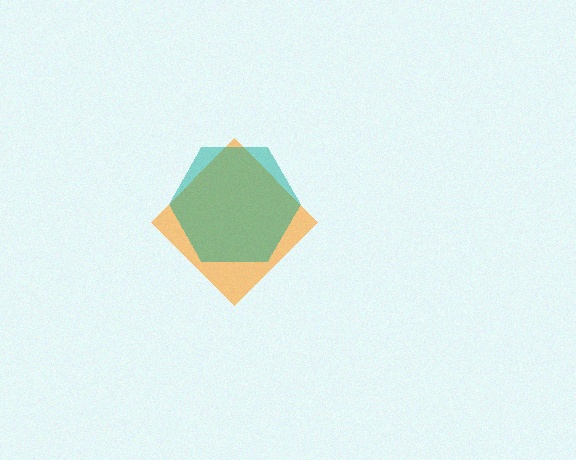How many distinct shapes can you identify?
There are 2 distinct shapes: an orange diamond, a teal hexagon.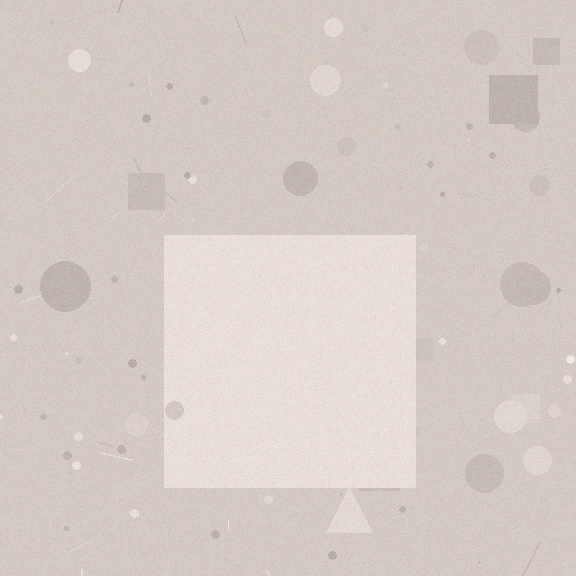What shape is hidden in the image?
A square is hidden in the image.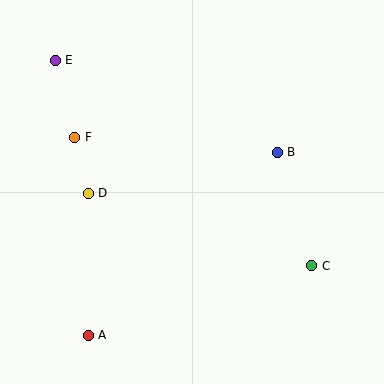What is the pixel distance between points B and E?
The distance between B and E is 240 pixels.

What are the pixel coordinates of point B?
Point B is at (277, 152).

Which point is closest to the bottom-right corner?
Point C is closest to the bottom-right corner.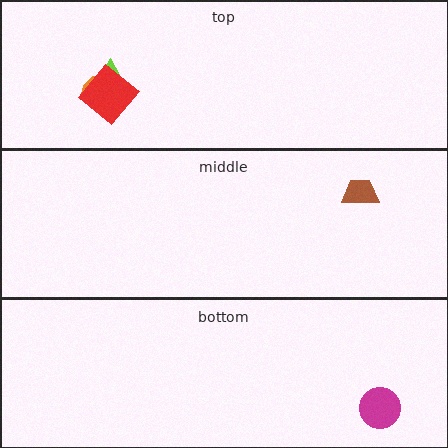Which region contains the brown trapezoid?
The middle region.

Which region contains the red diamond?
The top region.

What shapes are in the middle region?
The brown trapezoid.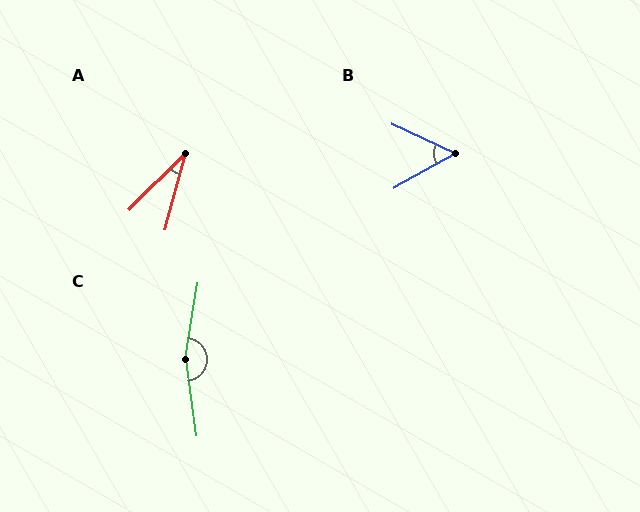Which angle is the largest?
C, at approximately 164 degrees.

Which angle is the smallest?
A, at approximately 30 degrees.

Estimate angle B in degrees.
Approximately 55 degrees.